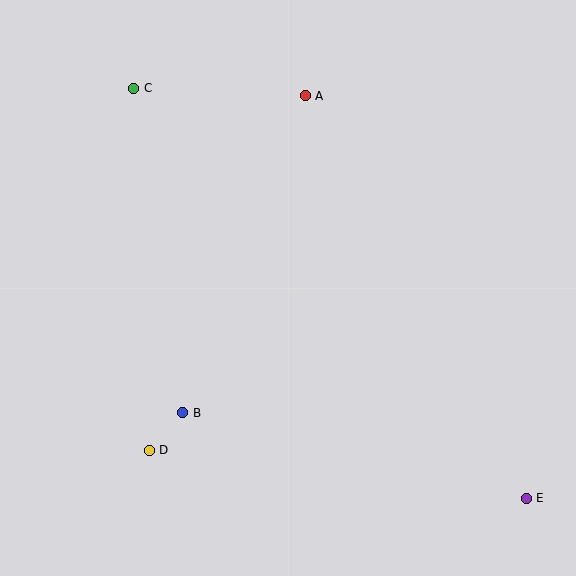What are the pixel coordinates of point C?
Point C is at (134, 88).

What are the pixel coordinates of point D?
Point D is at (149, 450).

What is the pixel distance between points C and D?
The distance between C and D is 362 pixels.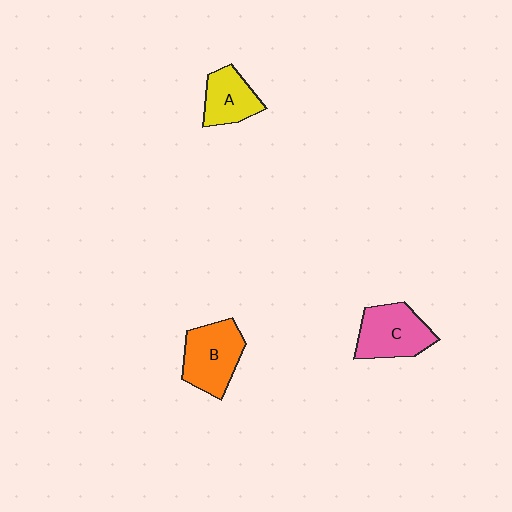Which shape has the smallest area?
Shape A (yellow).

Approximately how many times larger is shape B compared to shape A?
Approximately 1.4 times.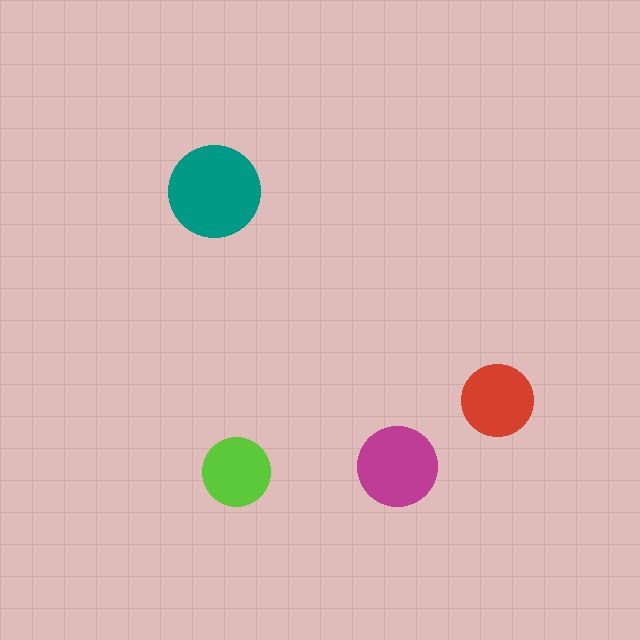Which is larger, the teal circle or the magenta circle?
The teal one.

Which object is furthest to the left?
The teal circle is leftmost.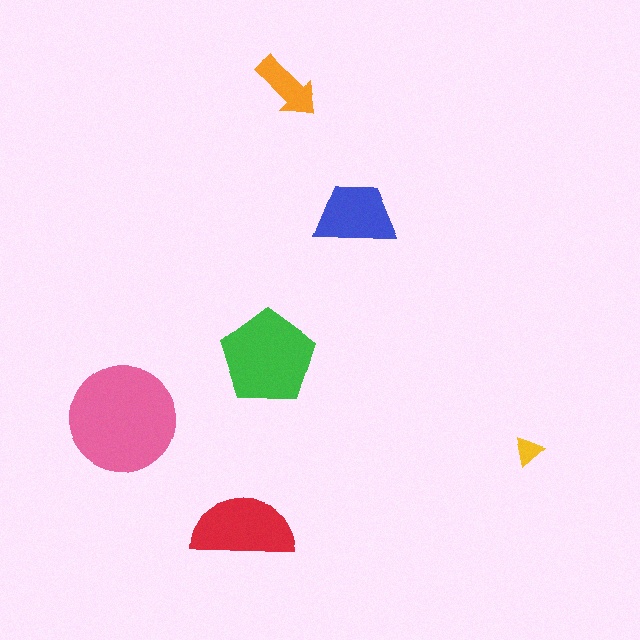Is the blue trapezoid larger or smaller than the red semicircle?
Smaller.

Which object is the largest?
The pink circle.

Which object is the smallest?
The yellow triangle.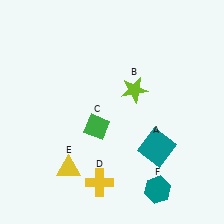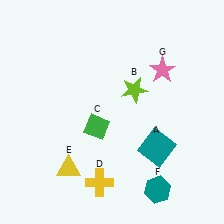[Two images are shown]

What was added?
A pink star (G) was added in Image 2.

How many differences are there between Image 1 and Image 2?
There is 1 difference between the two images.